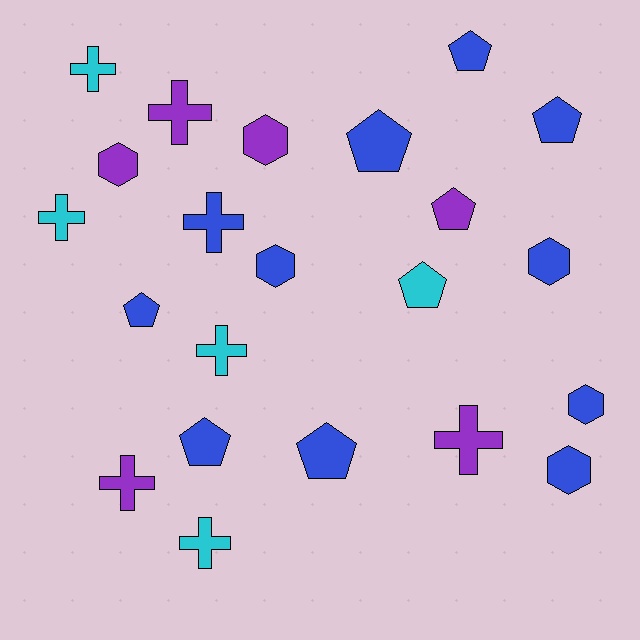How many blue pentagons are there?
There are 6 blue pentagons.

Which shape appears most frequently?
Cross, with 8 objects.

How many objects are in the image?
There are 22 objects.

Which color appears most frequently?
Blue, with 11 objects.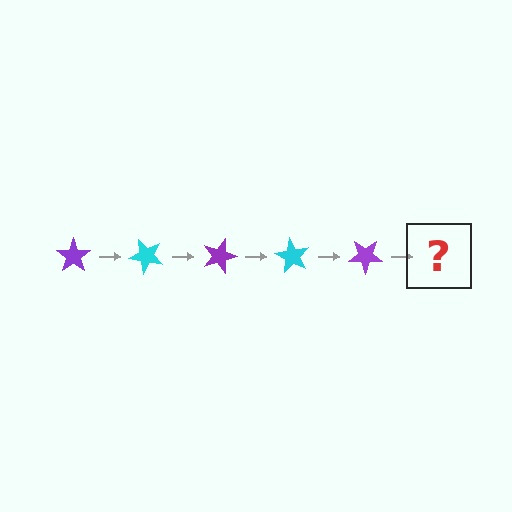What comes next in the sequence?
The next element should be a cyan star, rotated 225 degrees from the start.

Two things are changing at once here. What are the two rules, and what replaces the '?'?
The two rules are that it rotates 45 degrees each step and the color cycles through purple and cyan. The '?' should be a cyan star, rotated 225 degrees from the start.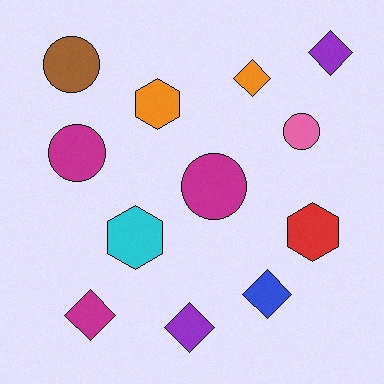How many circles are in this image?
There are 4 circles.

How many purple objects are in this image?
There are 2 purple objects.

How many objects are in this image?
There are 12 objects.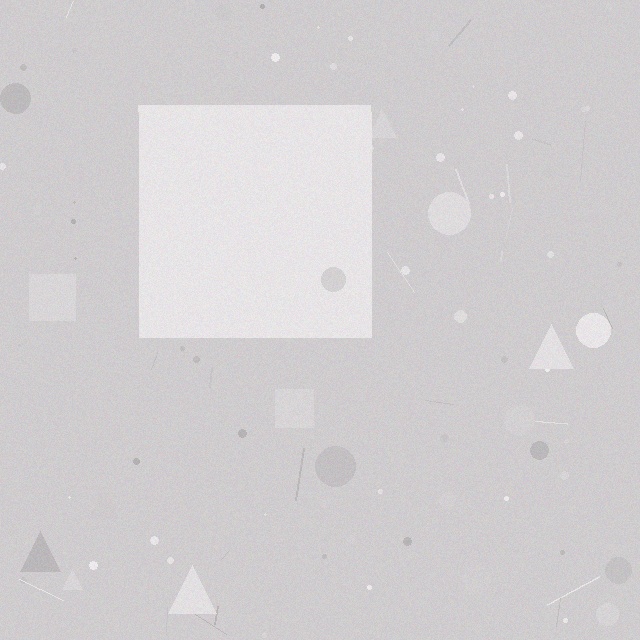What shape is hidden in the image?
A square is hidden in the image.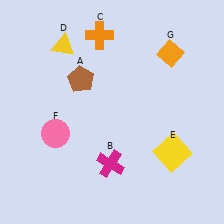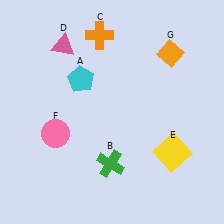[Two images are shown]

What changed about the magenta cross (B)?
In Image 1, B is magenta. In Image 2, it changed to green.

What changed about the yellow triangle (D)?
In Image 1, D is yellow. In Image 2, it changed to pink.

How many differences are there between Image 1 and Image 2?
There are 3 differences between the two images.